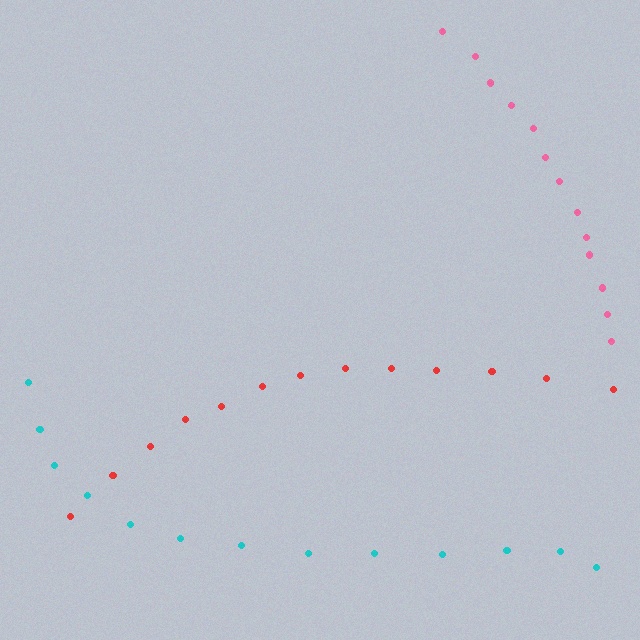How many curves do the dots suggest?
There are 3 distinct paths.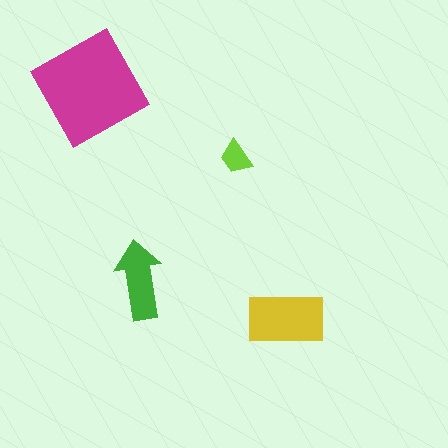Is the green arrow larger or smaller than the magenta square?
Smaller.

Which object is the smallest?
The lime trapezoid.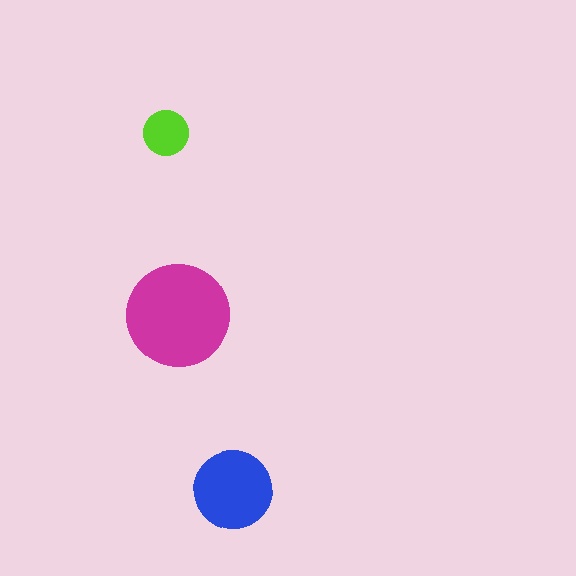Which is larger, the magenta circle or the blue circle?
The magenta one.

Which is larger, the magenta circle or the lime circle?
The magenta one.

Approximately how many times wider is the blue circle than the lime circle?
About 1.5 times wider.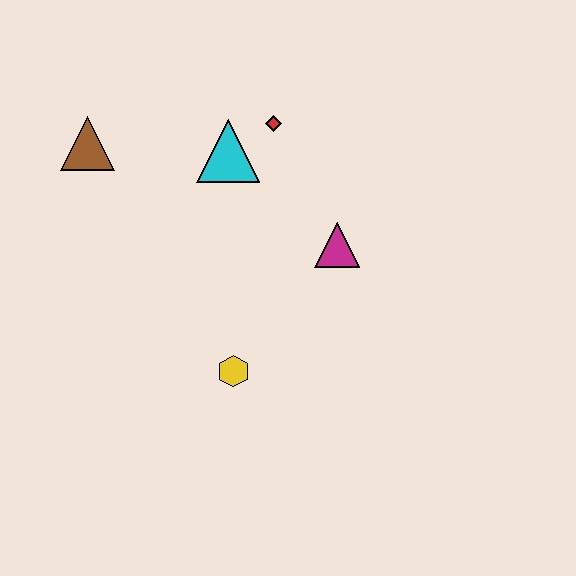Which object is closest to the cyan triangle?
The red diamond is closest to the cyan triangle.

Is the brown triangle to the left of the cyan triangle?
Yes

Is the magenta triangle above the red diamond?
No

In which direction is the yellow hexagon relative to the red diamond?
The yellow hexagon is below the red diamond.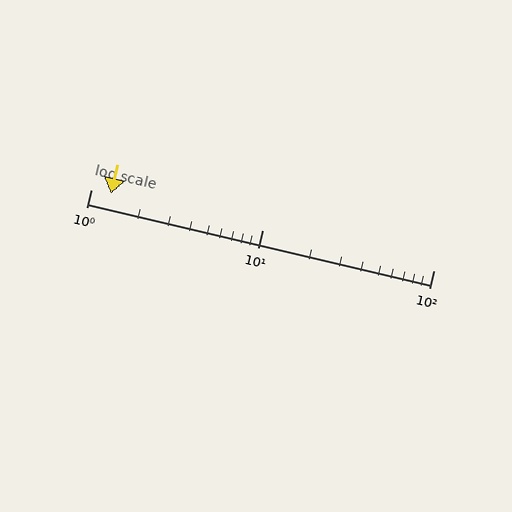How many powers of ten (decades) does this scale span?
The scale spans 2 decades, from 1 to 100.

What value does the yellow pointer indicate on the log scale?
The pointer indicates approximately 1.3.